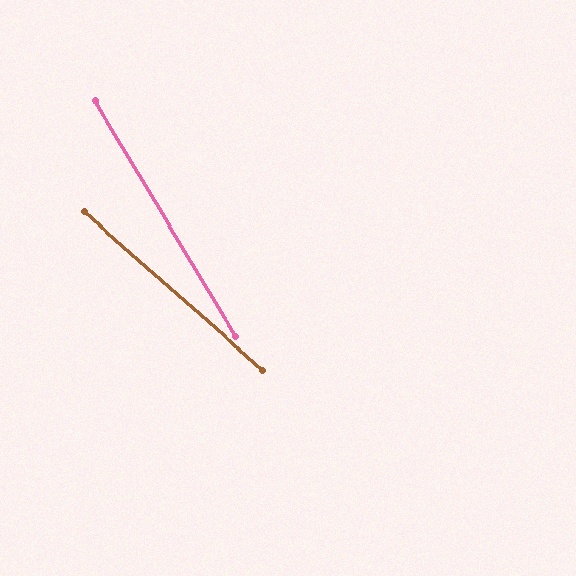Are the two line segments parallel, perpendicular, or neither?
Neither parallel nor perpendicular — they differ by about 18°.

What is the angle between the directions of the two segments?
Approximately 18 degrees.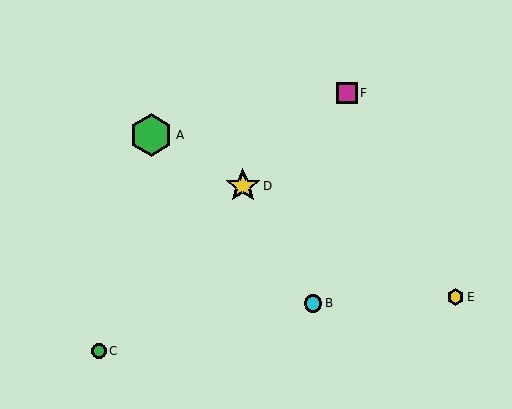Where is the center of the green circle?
The center of the green circle is at (99, 351).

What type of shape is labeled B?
Shape B is a cyan circle.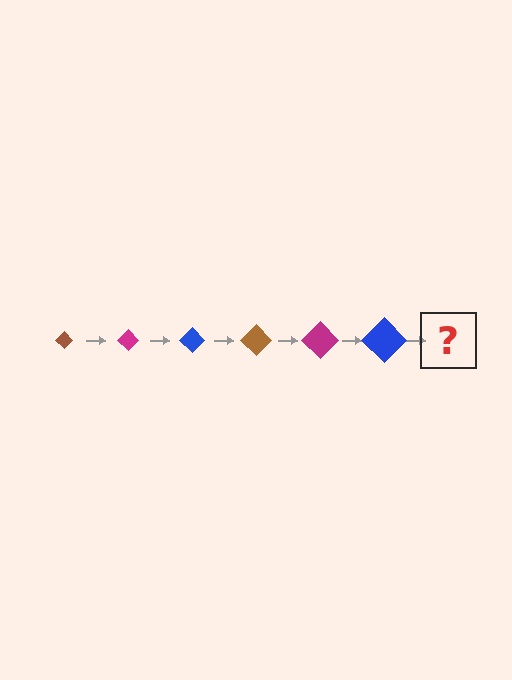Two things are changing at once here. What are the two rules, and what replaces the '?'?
The two rules are that the diamond grows larger each step and the color cycles through brown, magenta, and blue. The '?' should be a brown diamond, larger than the previous one.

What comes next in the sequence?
The next element should be a brown diamond, larger than the previous one.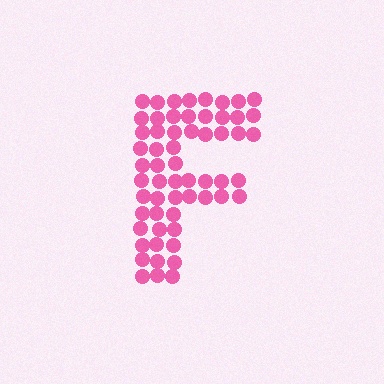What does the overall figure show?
The overall figure shows the letter F.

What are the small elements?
The small elements are circles.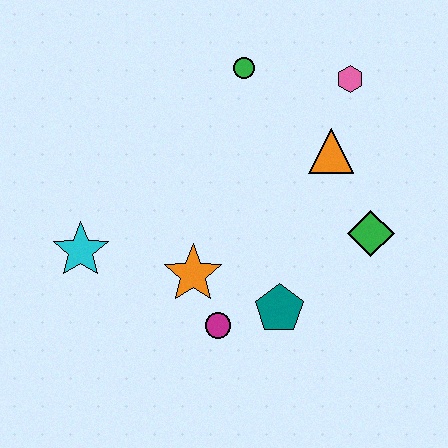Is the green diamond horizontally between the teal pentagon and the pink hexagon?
No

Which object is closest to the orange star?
The magenta circle is closest to the orange star.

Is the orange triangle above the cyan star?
Yes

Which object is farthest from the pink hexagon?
The cyan star is farthest from the pink hexagon.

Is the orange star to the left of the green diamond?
Yes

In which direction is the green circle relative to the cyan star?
The green circle is above the cyan star.